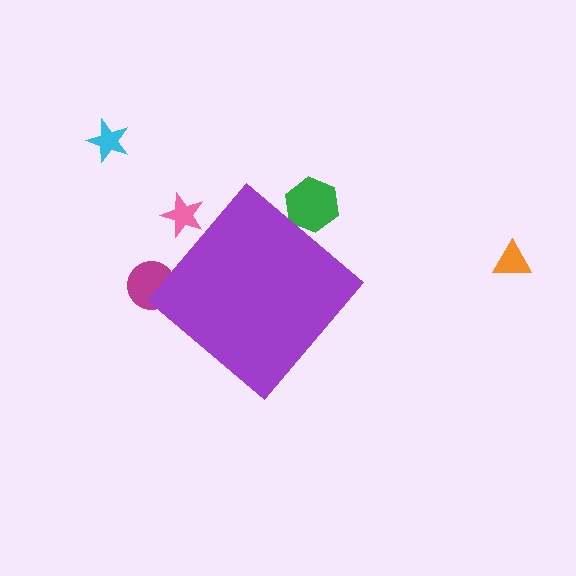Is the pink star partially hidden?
Yes, the pink star is partially hidden behind the purple diamond.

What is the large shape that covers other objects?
A purple diamond.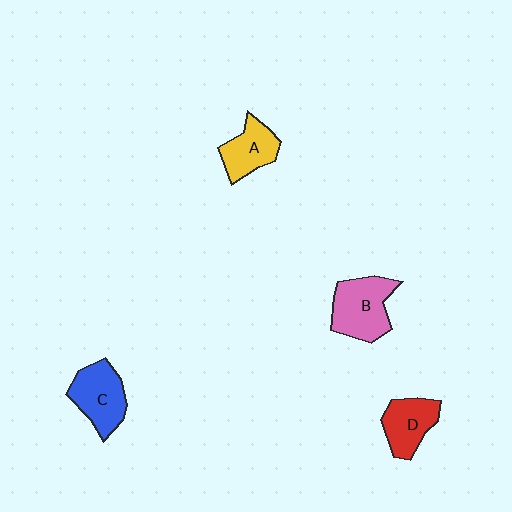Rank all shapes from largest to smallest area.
From largest to smallest: B (pink), C (blue), D (red), A (yellow).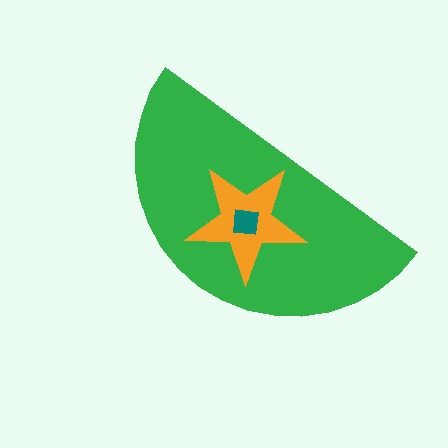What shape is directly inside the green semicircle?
The orange star.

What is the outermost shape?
The green semicircle.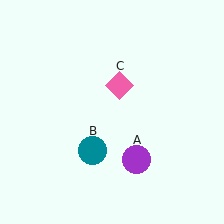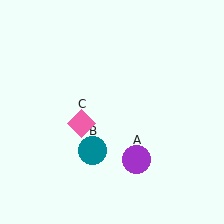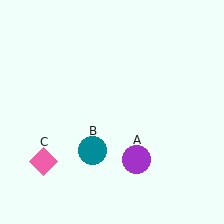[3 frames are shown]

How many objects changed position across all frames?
1 object changed position: pink diamond (object C).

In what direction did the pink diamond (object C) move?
The pink diamond (object C) moved down and to the left.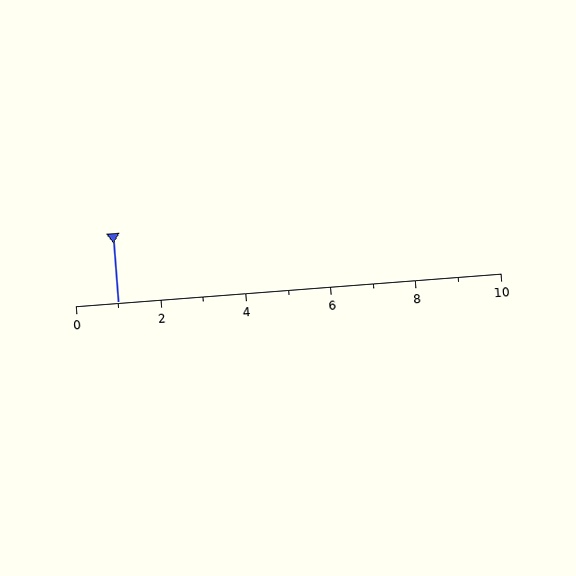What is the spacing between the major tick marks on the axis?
The major ticks are spaced 2 apart.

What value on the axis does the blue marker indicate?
The marker indicates approximately 1.